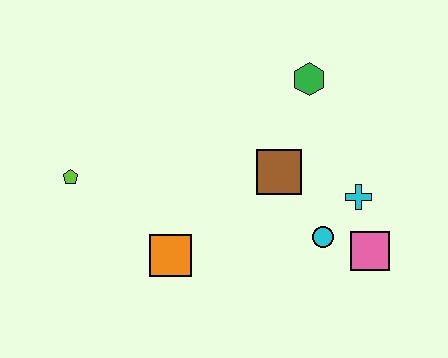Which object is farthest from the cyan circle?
The lime pentagon is farthest from the cyan circle.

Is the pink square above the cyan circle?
No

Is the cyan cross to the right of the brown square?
Yes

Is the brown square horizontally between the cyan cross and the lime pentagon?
Yes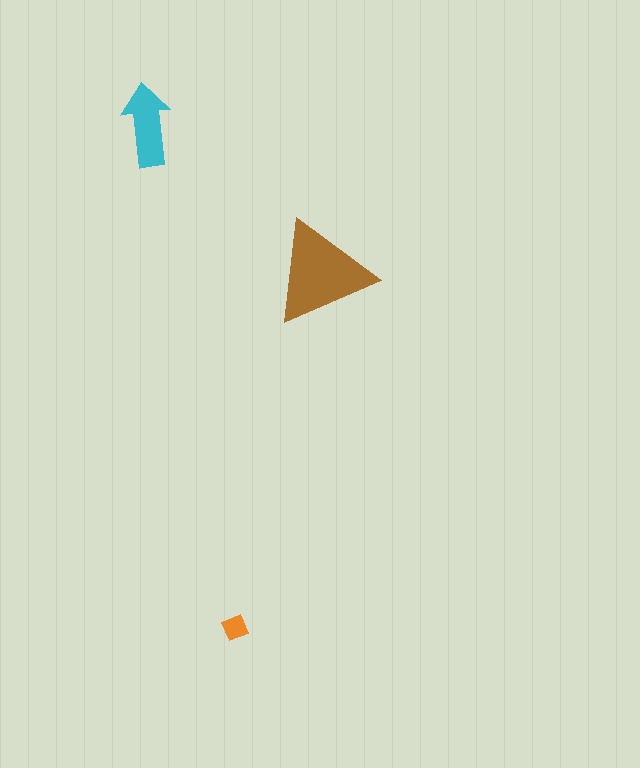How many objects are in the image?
There are 3 objects in the image.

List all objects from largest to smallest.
The brown triangle, the cyan arrow, the orange diamond.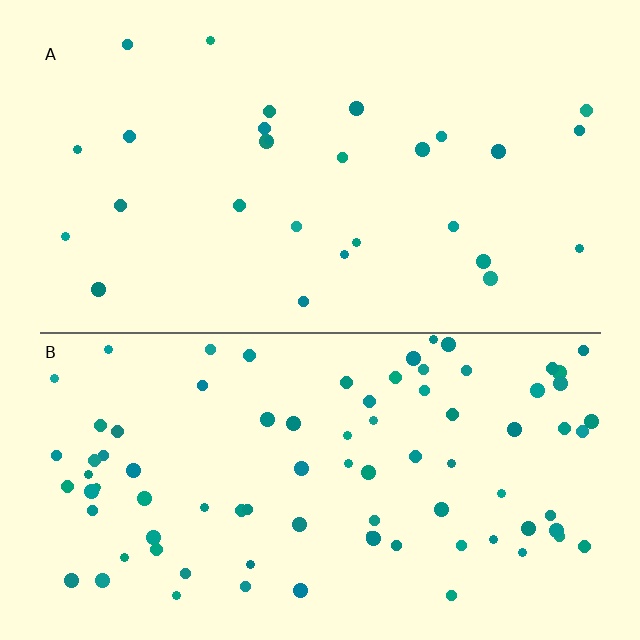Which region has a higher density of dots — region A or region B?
B (the bottom).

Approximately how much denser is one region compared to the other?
Approximately 3.0× — region B over region A.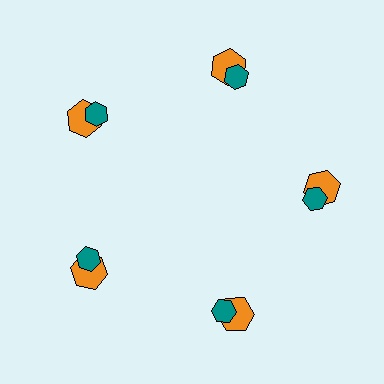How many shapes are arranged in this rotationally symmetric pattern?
There are 10 shapes, arranged in 5 groups of 2.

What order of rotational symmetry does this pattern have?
This pattern has 5-fold rotational symmetry.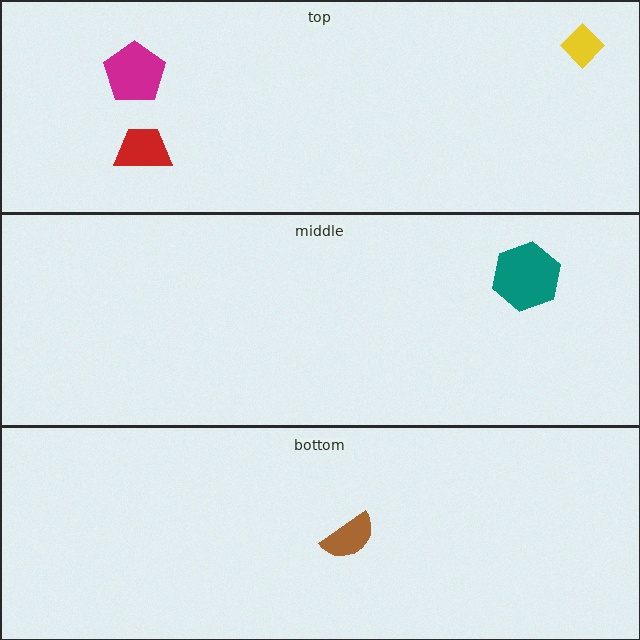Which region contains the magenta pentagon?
The top region.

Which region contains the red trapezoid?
The top region.